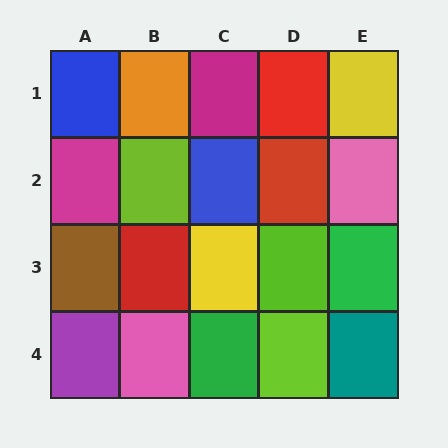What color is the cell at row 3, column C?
Yellow.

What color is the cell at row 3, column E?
Green.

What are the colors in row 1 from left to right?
Blue, orange, magenta, red, yellow.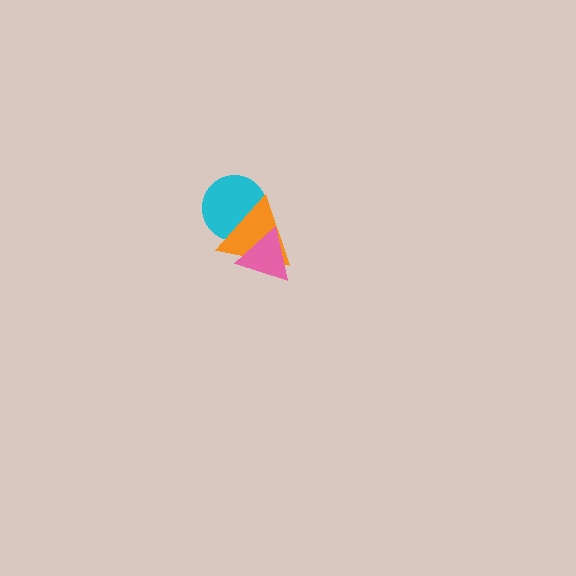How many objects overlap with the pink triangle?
1 object overlaps with the pink triangle.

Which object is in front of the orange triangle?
The pink triangle is in front of the orange triangle.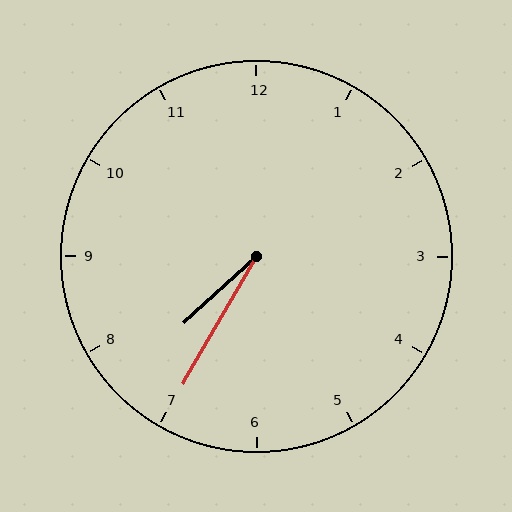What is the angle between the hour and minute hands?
Approximately 18 degrees.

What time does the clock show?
7:35.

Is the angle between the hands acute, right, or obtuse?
It is acute.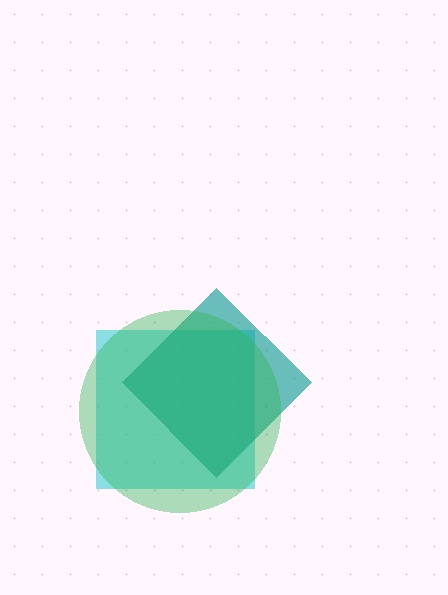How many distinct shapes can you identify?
There are 3 distinct shapes: a cyan square, a teal diamond, a green circle.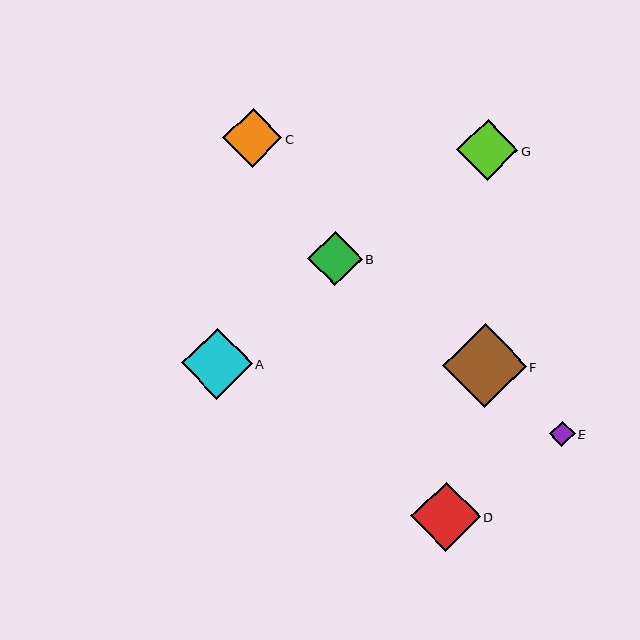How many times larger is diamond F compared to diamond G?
Diamond F is approximately 1.4 times the size of diamond G.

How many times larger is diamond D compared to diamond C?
Diamond D is approximately 1.2 times the size of diamond C.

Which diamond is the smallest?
Diamond E is the smallest with a size of approximately 25 pixels.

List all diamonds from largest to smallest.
From largest to smallest: F, A, D, G, C, B, E.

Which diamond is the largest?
Diamond F is the largest with a size of approximately 84 pixels.